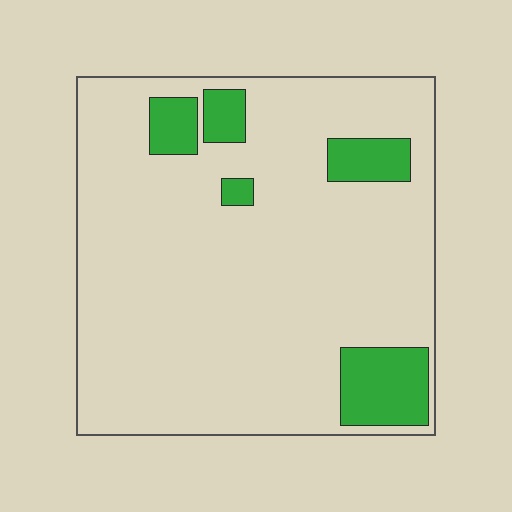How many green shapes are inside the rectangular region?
5.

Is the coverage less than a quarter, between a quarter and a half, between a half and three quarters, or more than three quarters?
Less than a quarter.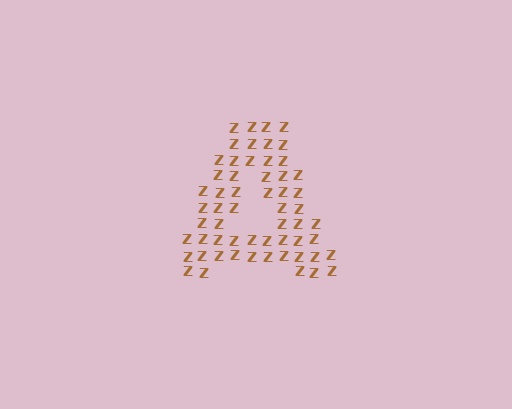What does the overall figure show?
The overall figure shows the letter A.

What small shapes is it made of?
It is made of small letter Z's.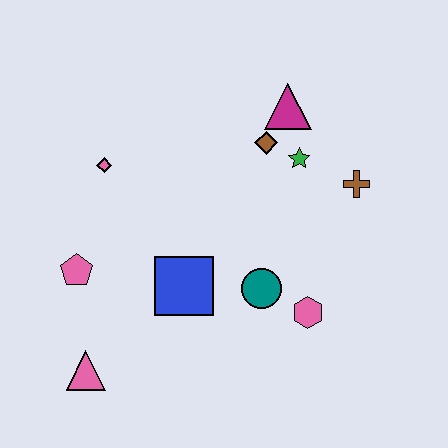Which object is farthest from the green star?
The pink triangle is farthest from the green star.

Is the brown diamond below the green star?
No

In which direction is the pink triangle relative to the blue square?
The pink triangle is to the left of the blue square.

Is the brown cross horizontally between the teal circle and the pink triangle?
No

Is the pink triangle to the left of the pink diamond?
Yes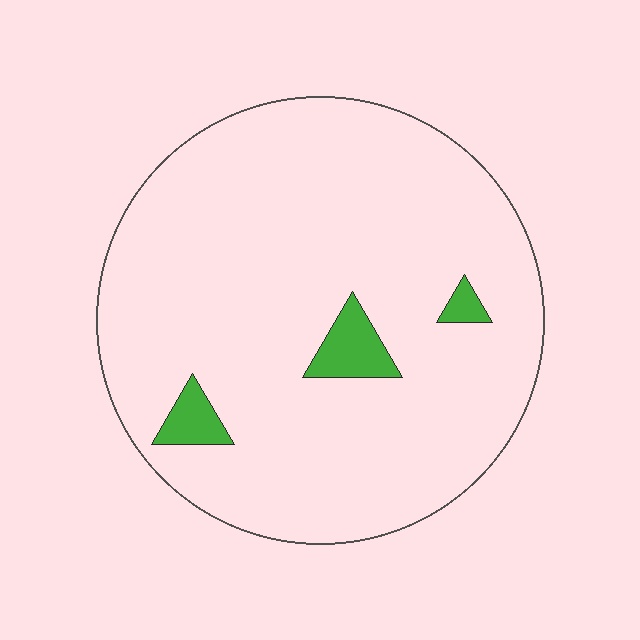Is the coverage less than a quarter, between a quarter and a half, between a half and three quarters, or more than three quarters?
Less than a quarter.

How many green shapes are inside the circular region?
3.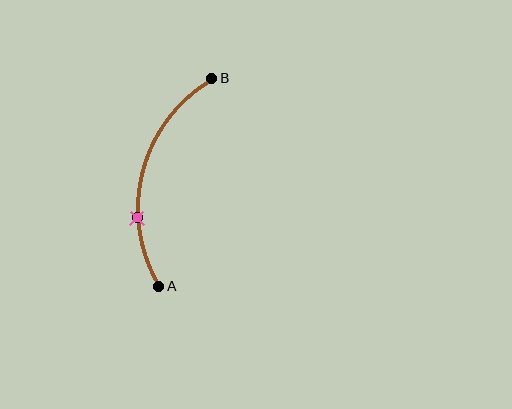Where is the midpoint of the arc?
The arc midpoint is the point on the curve farthest from the straight line joining A and B. It sits to the left of that line.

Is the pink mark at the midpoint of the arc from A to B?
No. The pink mark lies on the arc but is closer to endpoint A. The arc midpoint would be at the point on the curve equidistant along the arc from both A and B.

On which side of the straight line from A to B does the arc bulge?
The arc bulges to the left of the straight line connecting A and B.